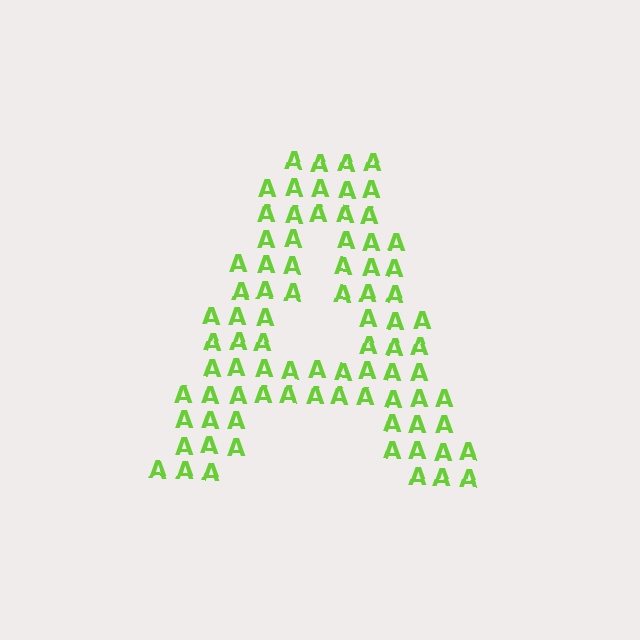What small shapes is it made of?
It is made of small letter A's.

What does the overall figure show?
The overall figure shows the letter A.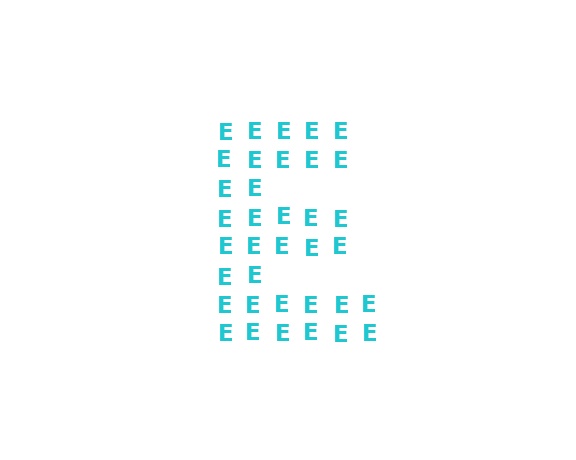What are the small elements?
The small elements are letter E's.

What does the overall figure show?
The overall figure shows the letter E.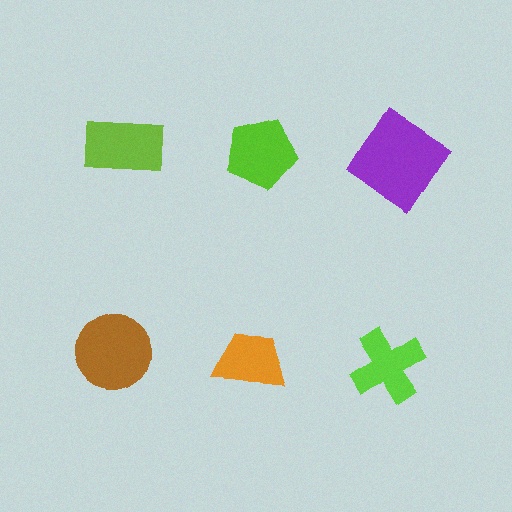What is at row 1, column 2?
A lime pentagon.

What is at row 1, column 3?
A purple diamond.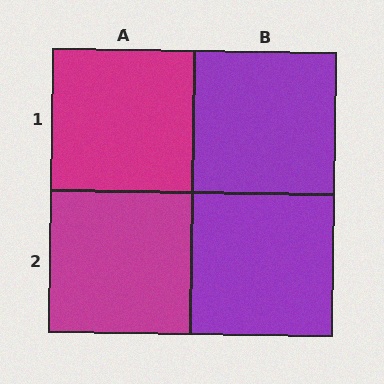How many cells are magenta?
2 cells are magenta.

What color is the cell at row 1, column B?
Purple.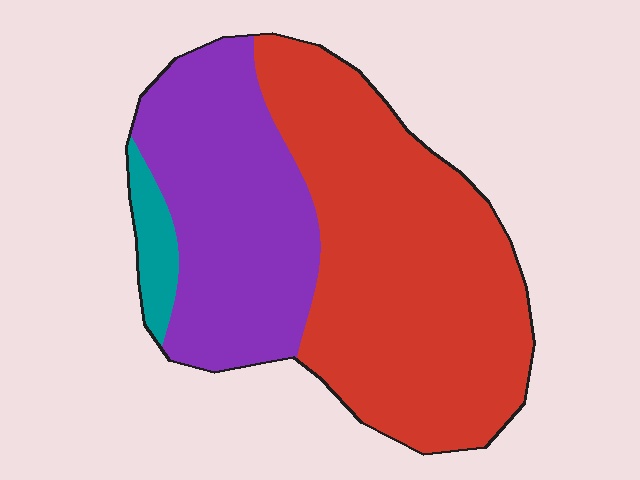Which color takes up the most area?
Red, at roughly 60%.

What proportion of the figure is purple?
Purple takes up between a third and a half of the figure.